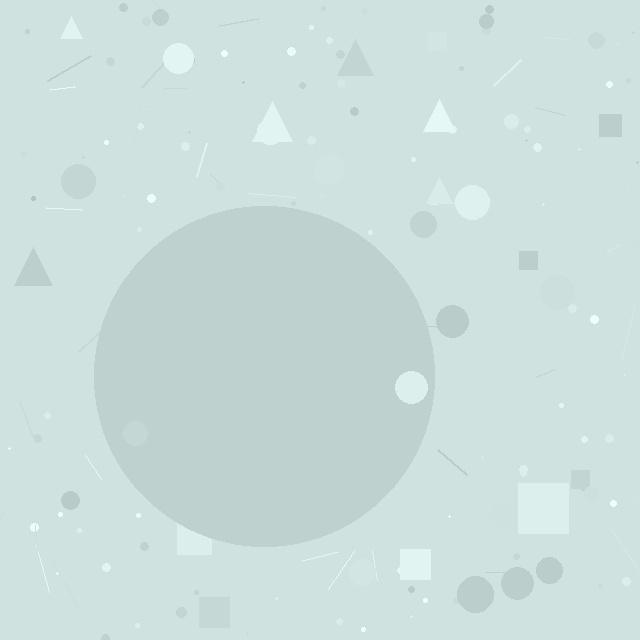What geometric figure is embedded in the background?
A circle is embedded in the background.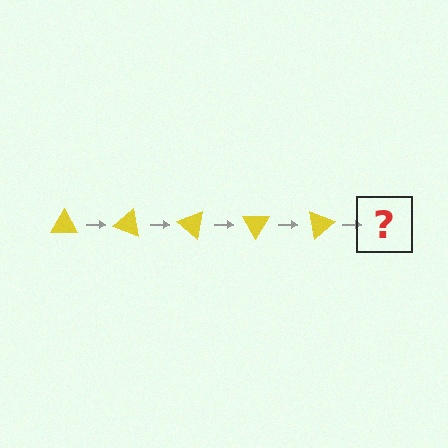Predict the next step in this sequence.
The next step is a yellow triangle rotated 100 degrees.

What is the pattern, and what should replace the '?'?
The pattern is that the triangle rotates 20 degrees each step. The '?' should be a yellow triangle rotated 100 degrees.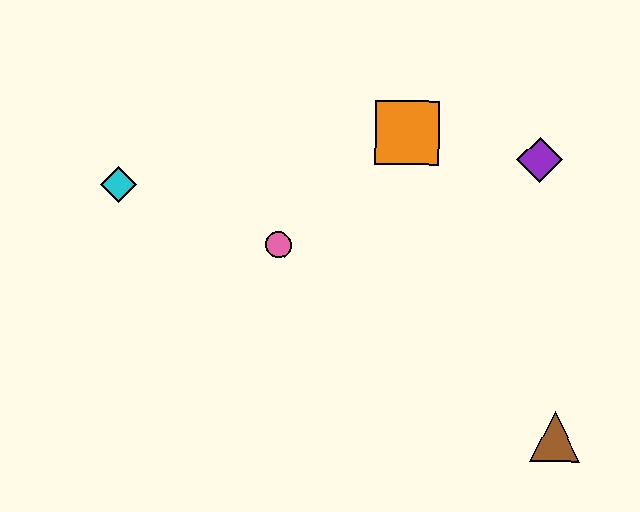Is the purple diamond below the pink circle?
No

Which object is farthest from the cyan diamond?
The brown triangle is farthest from the cyan diamond.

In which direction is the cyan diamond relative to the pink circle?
The cyan diamond is to the left of the pink circle.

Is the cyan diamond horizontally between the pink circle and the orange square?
No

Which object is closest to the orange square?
The purple diamond is closest to the orange square.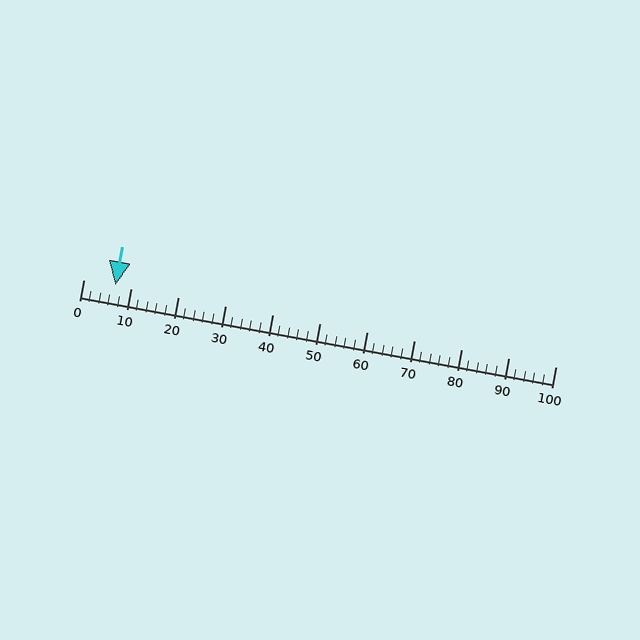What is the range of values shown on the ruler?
The ruler shows values from 0 to 100.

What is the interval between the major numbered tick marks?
The major tick marks are spaced 10 units apart.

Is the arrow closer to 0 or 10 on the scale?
The arrow is closer to 10.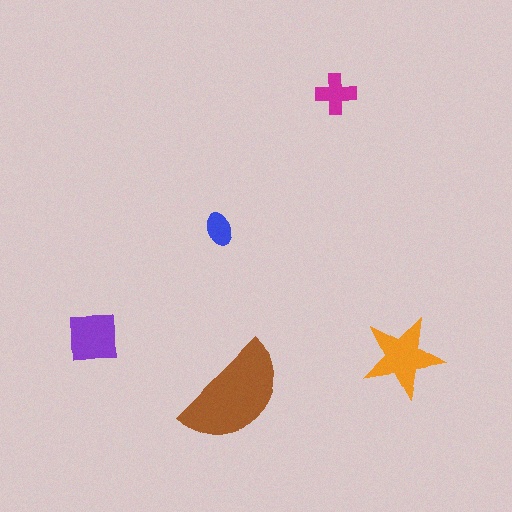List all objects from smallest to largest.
The blue ellipse, the magenta cross, the purple square, the orange star, the brown semicircle.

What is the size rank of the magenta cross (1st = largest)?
4th.